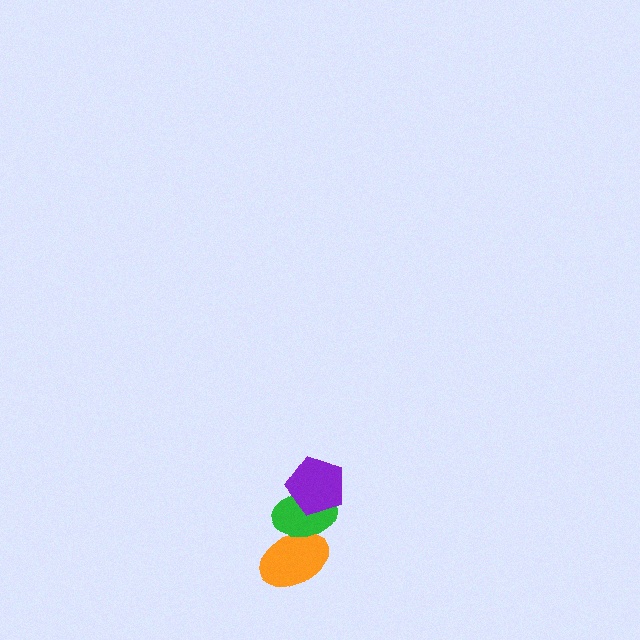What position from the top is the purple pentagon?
The purple pentagon is 1st from the top.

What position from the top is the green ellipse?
The green ellipse is 2nd from the top.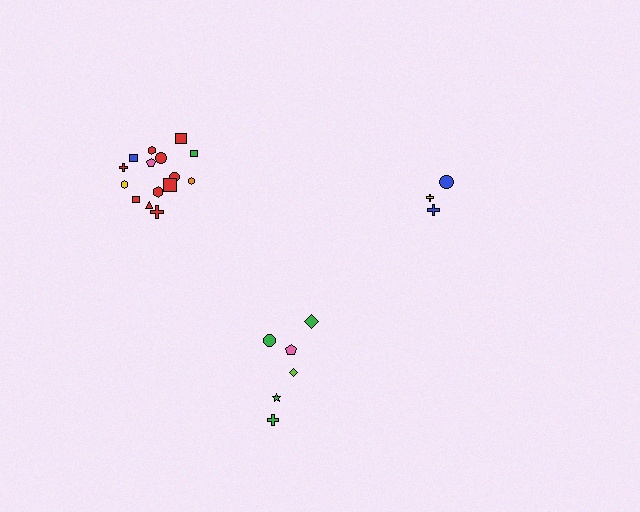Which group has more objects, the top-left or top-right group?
The top-left group.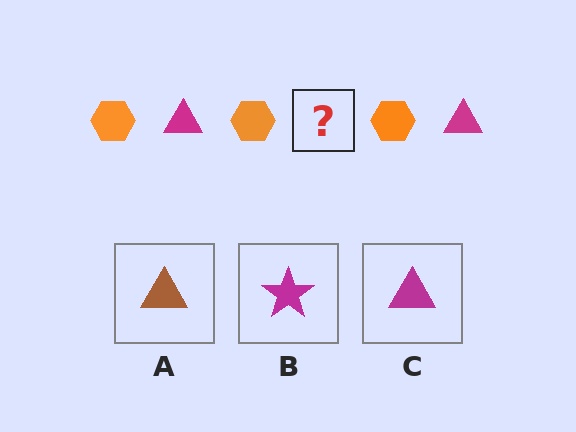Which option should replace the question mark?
Option C.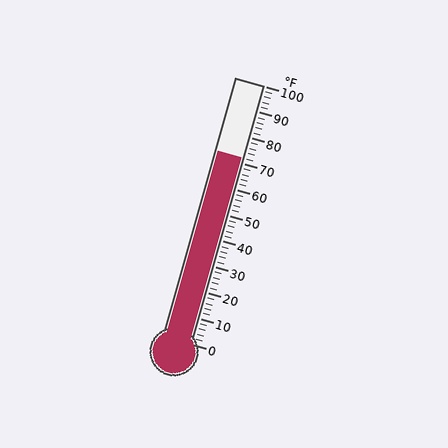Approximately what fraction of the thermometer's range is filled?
The thermometer is filled to approximately 70% of its range.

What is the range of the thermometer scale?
The thermometer scale ranges from 0°F to 100°F.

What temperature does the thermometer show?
The thermometer shows approximately 72°F.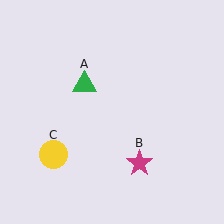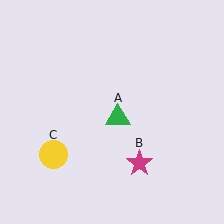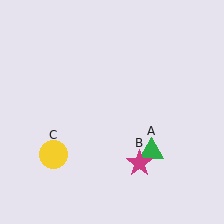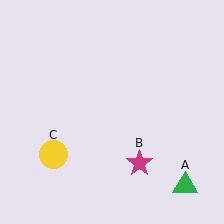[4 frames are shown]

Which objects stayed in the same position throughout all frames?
Magenta star (object B) and yellow circle (object C) remained stationary.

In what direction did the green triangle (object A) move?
The green triangle (object A) moved down and to the right.